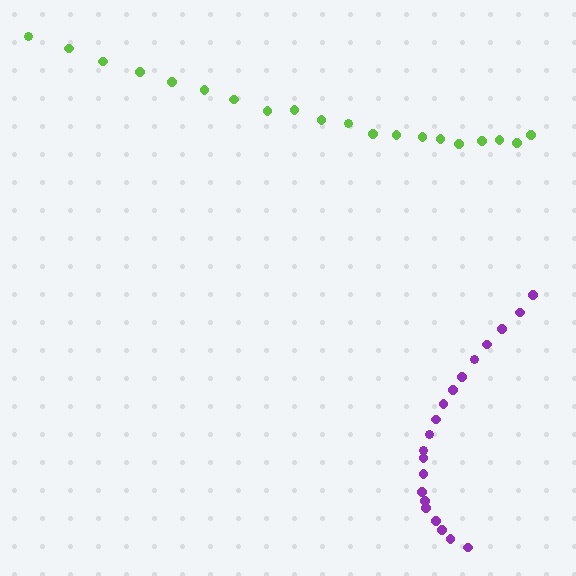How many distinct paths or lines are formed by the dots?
There are 2 distinct paths.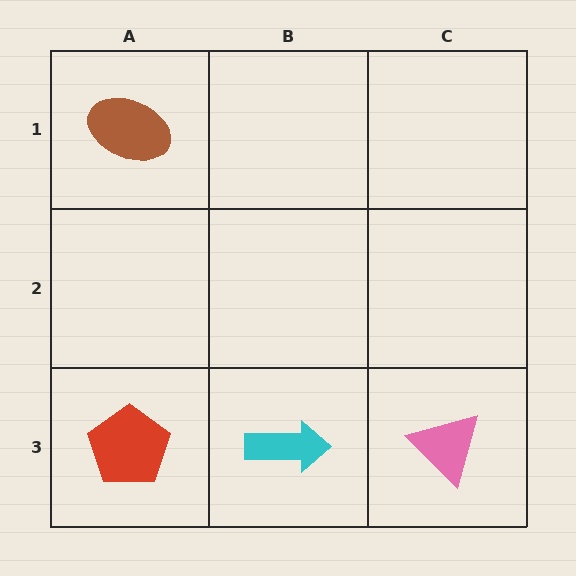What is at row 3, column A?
A red pentagon.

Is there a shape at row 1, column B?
No, that cell is empty.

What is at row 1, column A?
A brown ellipse.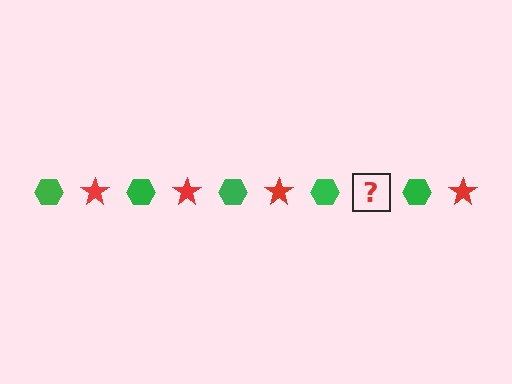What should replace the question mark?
The question mark should be replaced with a red star.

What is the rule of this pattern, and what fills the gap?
The rule is that the pattern alternates between green hexagon and red star. The gap should be filled with a red star.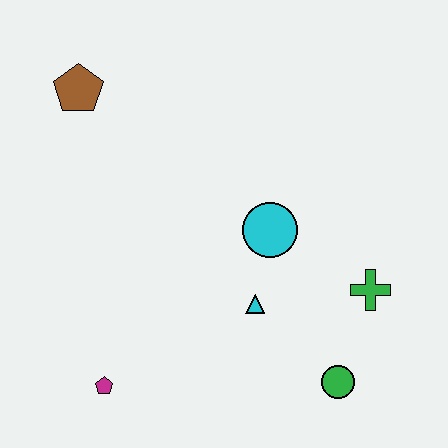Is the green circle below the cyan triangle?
Yes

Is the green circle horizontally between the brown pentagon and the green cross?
Yes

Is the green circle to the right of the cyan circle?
Yes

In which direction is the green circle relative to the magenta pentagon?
The green circle is to the right of the magenta pentagon.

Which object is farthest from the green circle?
The brown pentagon is farthest from the green circle.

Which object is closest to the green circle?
The green cross is closest to the green circle.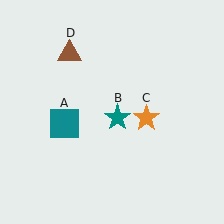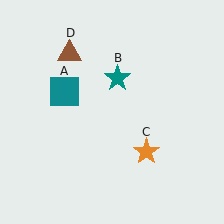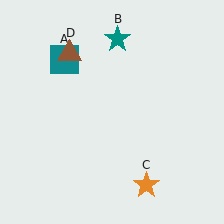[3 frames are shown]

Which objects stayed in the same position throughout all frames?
Brown triangle (object D) remained stationary.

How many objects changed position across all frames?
3 objects changed position: teal square (object A), teal star (object B), orange star (object C).